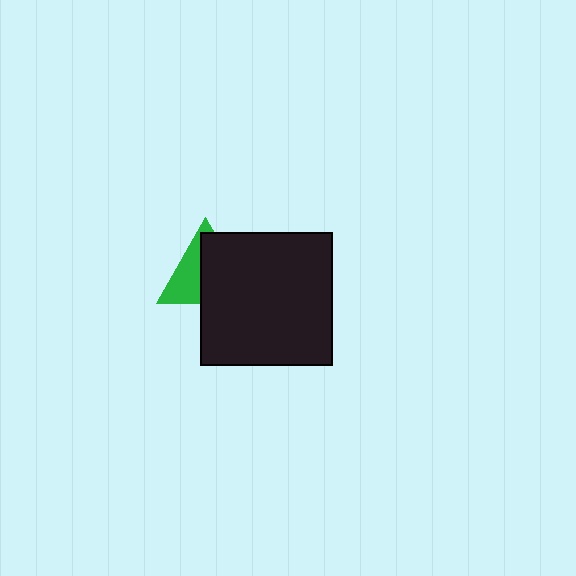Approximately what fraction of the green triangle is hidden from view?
Roughly 59% of the green triangle is hidden behind the black square.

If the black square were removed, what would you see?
You would see the complete green triangle.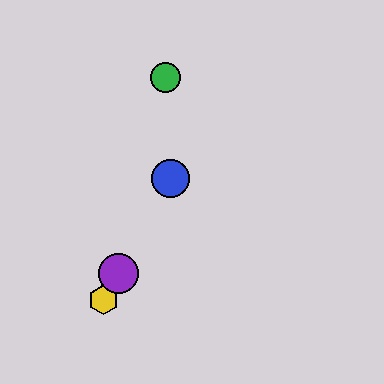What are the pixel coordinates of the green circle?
The green circle is at (166, 77).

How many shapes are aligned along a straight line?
4 shapes (the red circle, the blue circle, the yellow hexagon, the purple circle) are aligned along a straight line.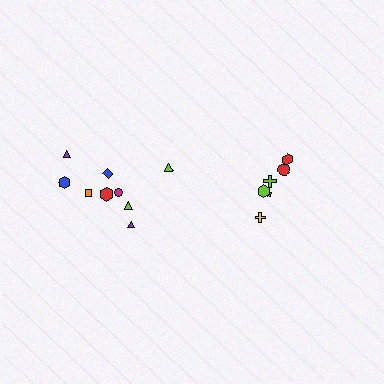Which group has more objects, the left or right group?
The left group.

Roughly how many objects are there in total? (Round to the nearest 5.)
Roughly 15 objects in total.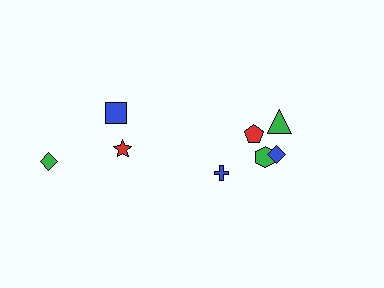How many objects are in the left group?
There are 3 objects.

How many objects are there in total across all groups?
There are 8 objects.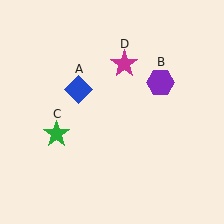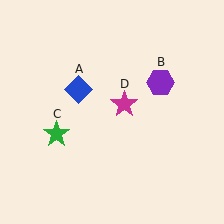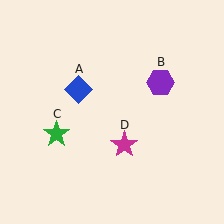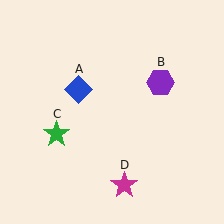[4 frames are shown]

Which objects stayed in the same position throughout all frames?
Blue diamond (object A) and purple hexagon (object B) and green star (object C) remained stationary.